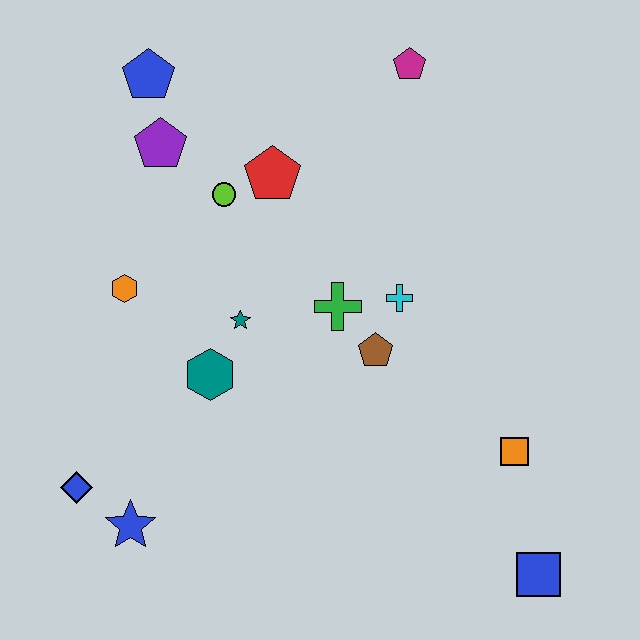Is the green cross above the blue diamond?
Yes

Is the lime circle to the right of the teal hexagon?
Yes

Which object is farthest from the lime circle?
The blue square is farthest from the lime circle.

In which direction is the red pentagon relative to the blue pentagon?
The red pentagon is to the right of the blue pentagon.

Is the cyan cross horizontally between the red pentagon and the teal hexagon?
No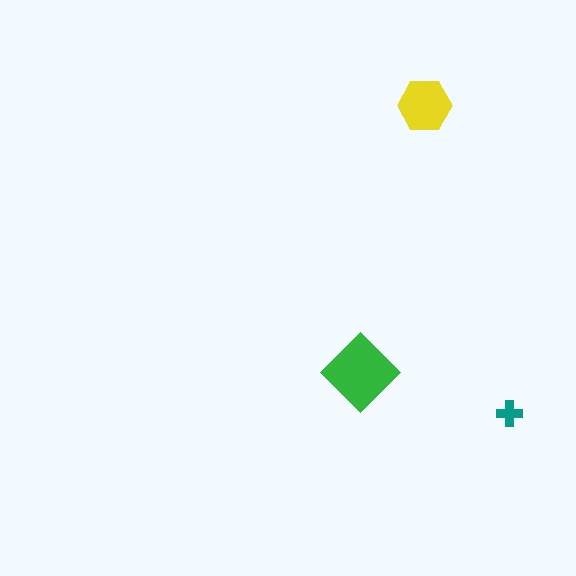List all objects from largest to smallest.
The green diamond, the yellow hexagon, the teal cross.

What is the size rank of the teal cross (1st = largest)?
3rd.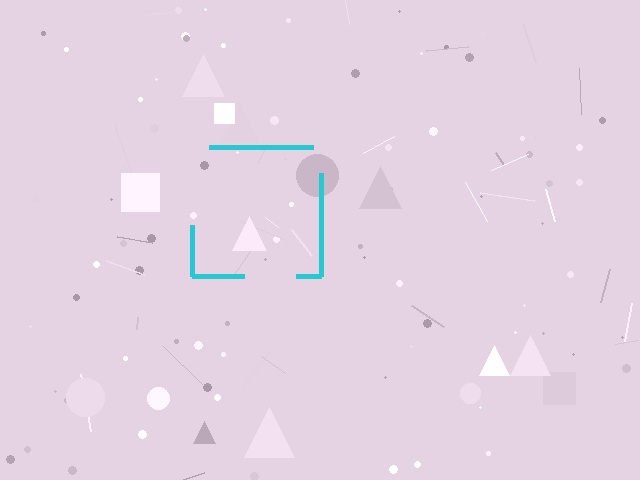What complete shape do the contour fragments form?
The contour fragments form a square.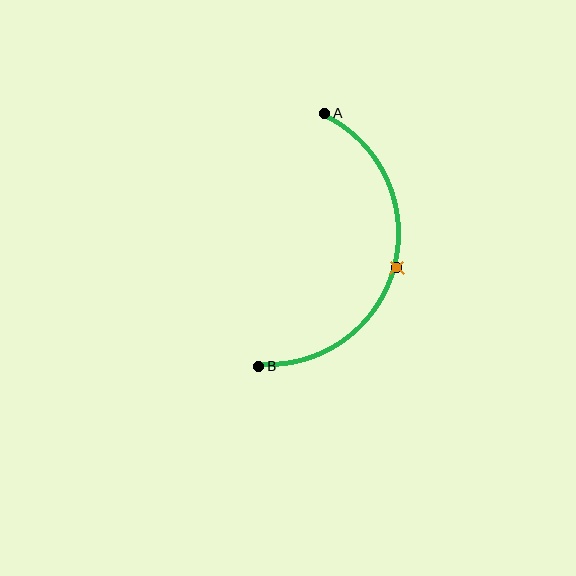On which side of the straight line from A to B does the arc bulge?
The arc bulges to the right of the straight line connecting A and B.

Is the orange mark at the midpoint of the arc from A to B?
Yes. The orange mark lies on the arc at equal arc-length from both A and B — it is the arc midpoint.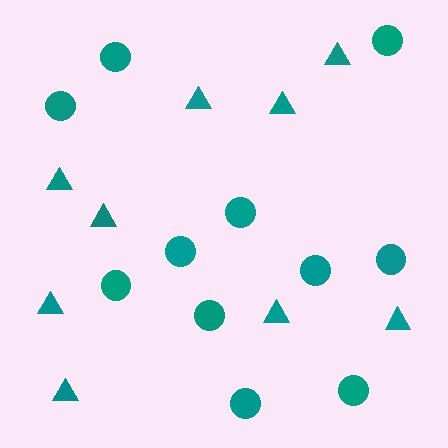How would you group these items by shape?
There are 2 groups: one group of circles (11) and one group of triangles (9).